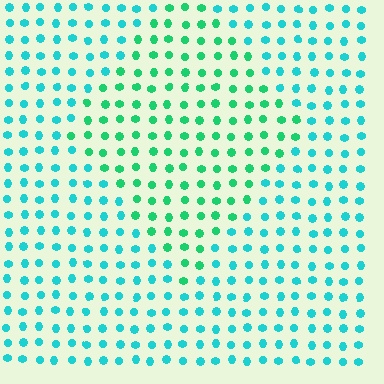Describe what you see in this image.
The image is filled with small cyan elements in a uniform arrangement. A diamond-shaped region is visible where the elements are tinted to a slightly different hue, forming a subtle color boundary.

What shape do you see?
I see a diamond.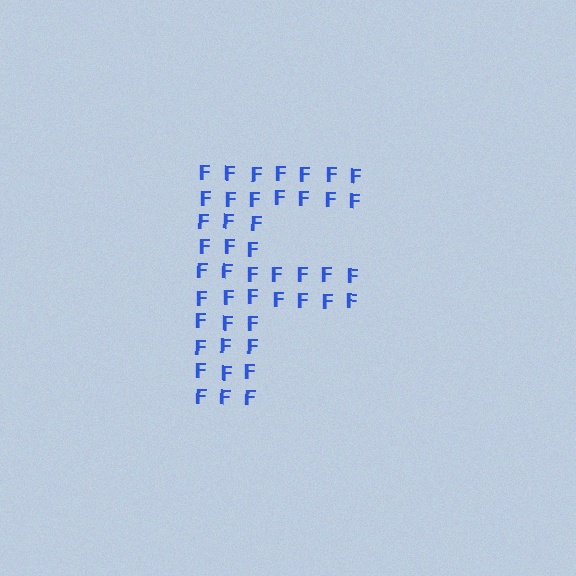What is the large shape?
The large shape is the letter F.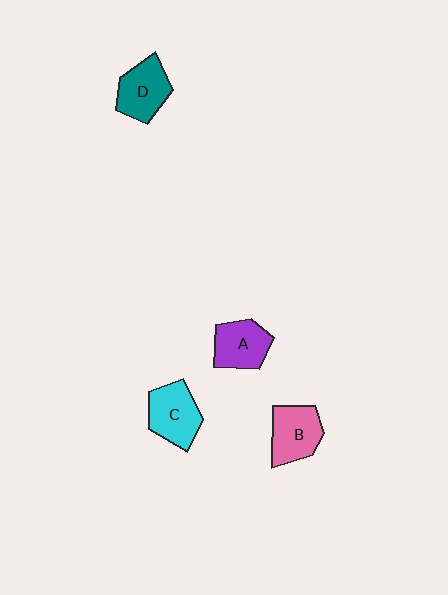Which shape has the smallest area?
Shape A (purple).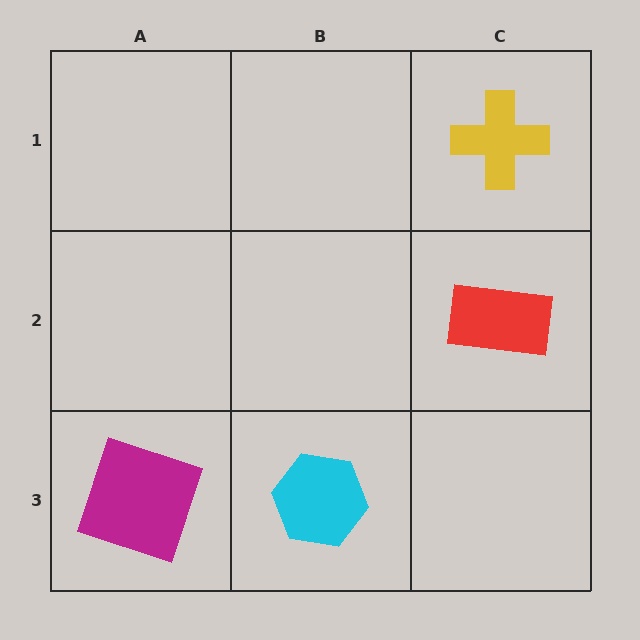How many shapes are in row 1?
1 shape.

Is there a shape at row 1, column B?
No, that cell is empty.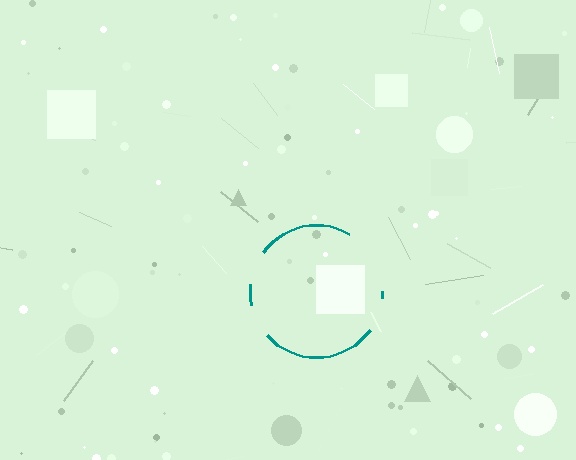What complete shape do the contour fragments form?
The contour fragments form a circle.